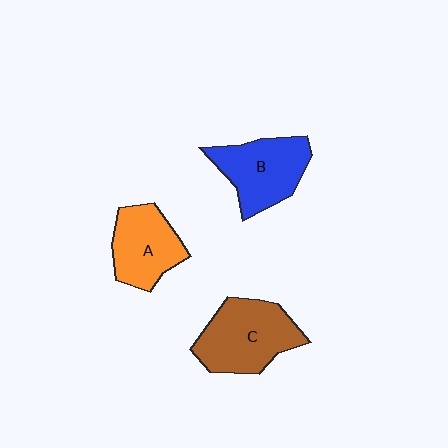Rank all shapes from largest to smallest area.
From largest to smallest: C (brown), B (blue), A (orange).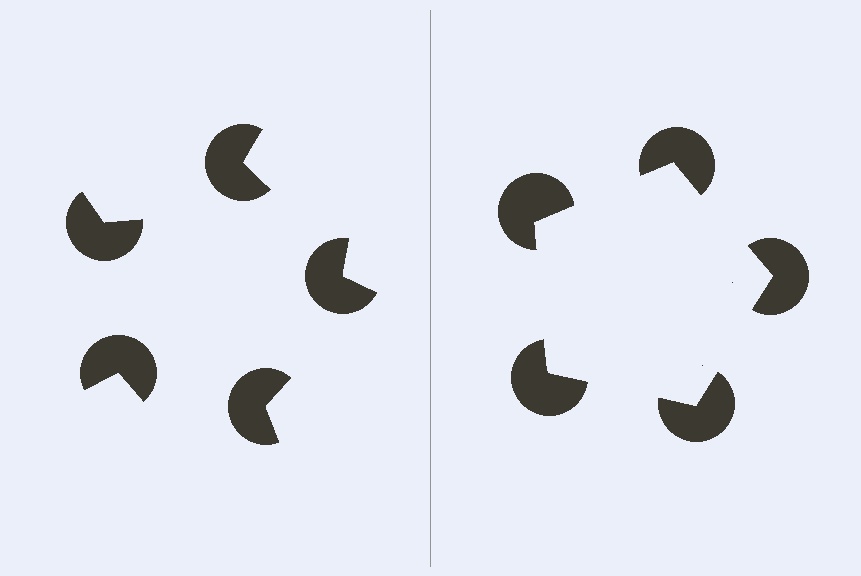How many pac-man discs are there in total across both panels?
10 — 5 on each side.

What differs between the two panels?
The pac-man discs are positioned identically on both sides; only the wedge orientations differ. On the right they align to a pentagon; on the left they are misaligned.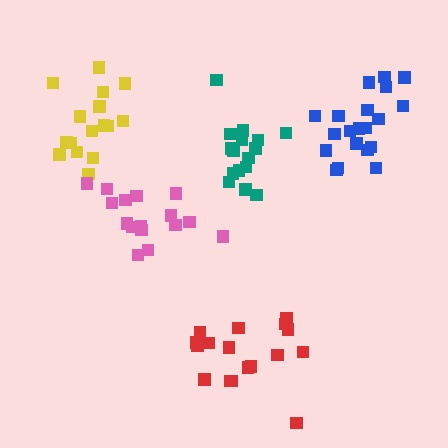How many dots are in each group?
Group 1: 16 dots, Group 2: 18 dots, Group 3: 20 dots, Group 4: 17 dots, Group 5: 16 dots (87 total).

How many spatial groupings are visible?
There are 5 spatial groupings.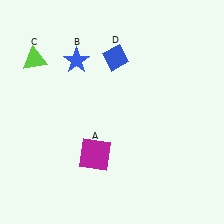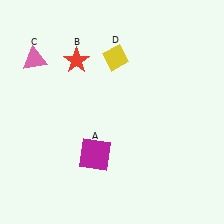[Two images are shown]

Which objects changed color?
B changed from blue to red. C changed from lime to pink. D changed from blue to yellow.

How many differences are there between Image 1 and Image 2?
There are 3 differences between the two images.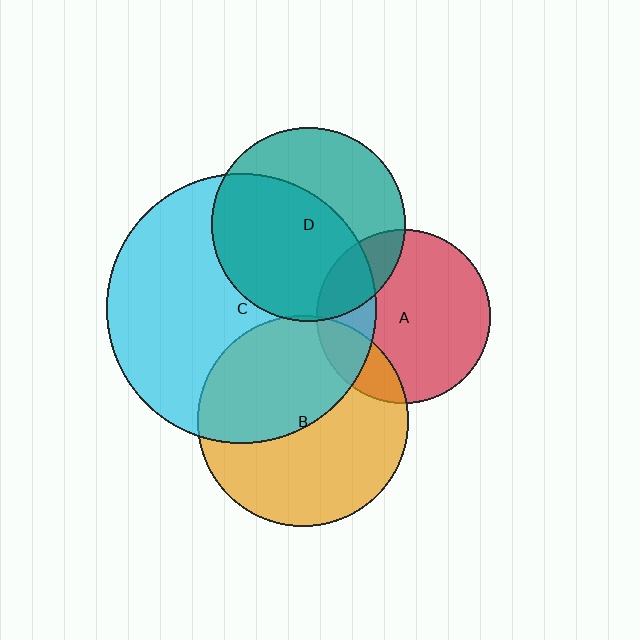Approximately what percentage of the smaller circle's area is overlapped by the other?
Approximately 5%.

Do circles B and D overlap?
Yes.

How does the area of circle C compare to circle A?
Approximately 2.4 times.